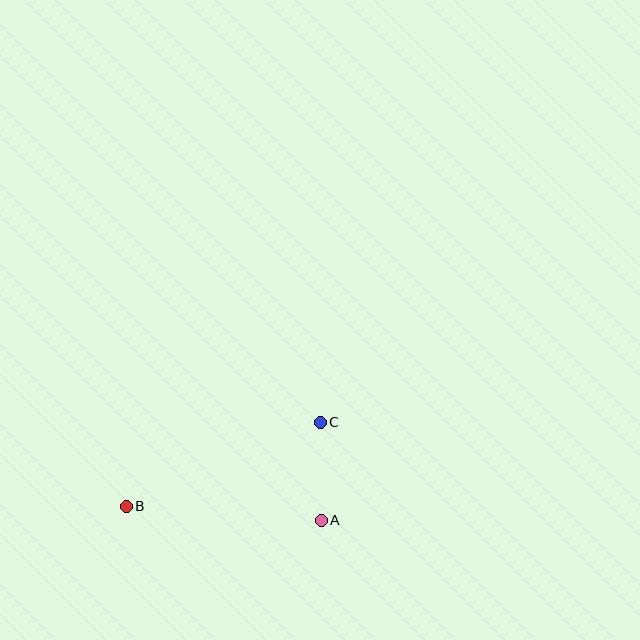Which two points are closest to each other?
Points A and C are closest to each other.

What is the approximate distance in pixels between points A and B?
The distance between A and B is approximately 195 pixels.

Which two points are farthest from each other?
Points B and C are farthest from each other.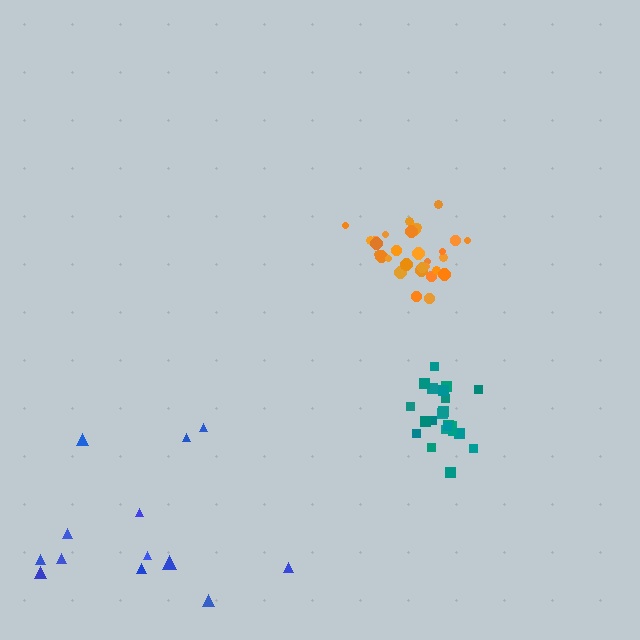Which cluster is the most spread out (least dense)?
Blue.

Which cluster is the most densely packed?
Orange.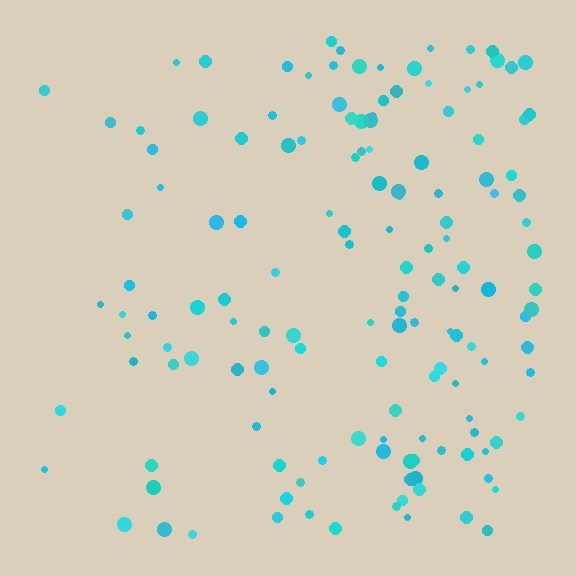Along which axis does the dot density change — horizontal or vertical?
Horizontal.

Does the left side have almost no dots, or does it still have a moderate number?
Still a moderate number, just noticeably fewer than the right.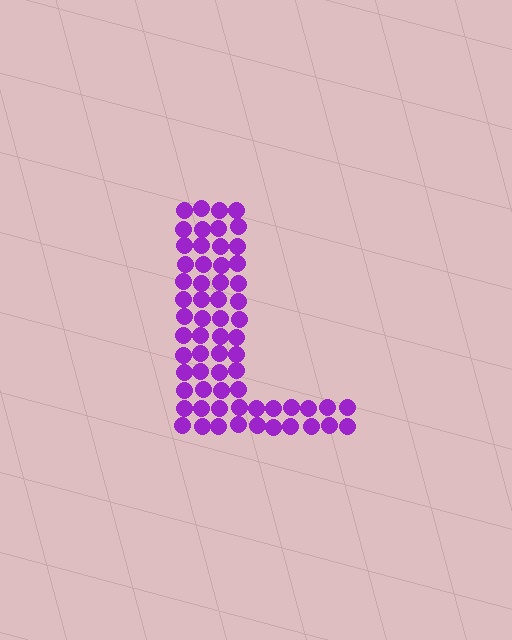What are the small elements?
The small elements are circles.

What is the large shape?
The large shape is the letter L.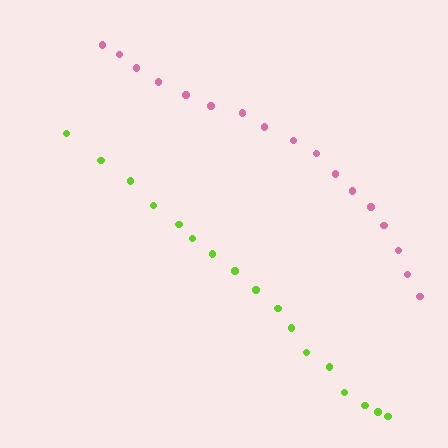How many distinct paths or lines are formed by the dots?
There are 2 distinct paths.